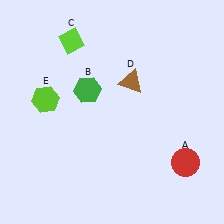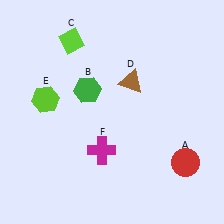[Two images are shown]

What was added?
A magenta cross (F) was added in Image 2.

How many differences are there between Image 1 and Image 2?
There is 1 difference between the two images.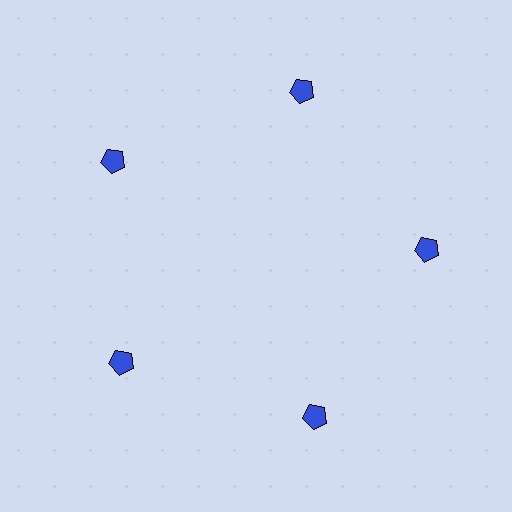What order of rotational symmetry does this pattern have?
This pattern has 5-fold rotational symmetry.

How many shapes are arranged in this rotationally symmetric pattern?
There are 5 shapes, arranged in 5 groups of 1.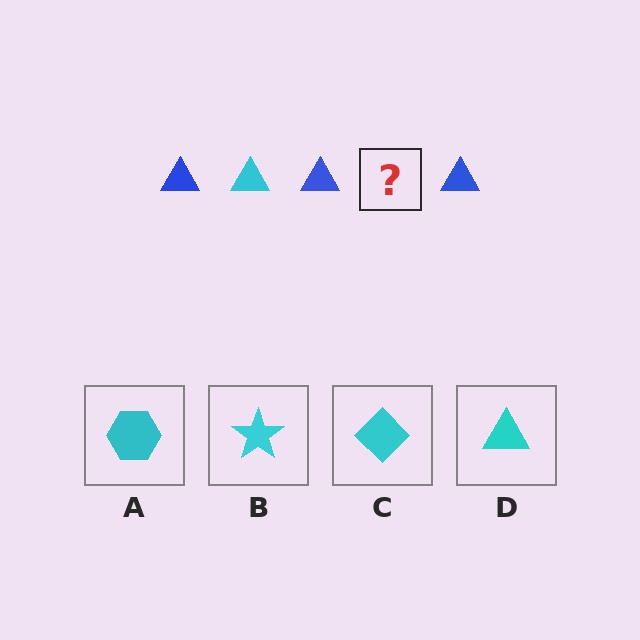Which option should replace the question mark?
Option D.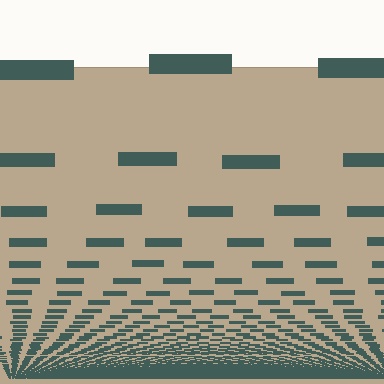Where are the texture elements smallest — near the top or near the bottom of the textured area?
Near the bottom.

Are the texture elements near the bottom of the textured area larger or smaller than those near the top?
Smaller. The gradient is inverted — elements near the bottom are smaller and denser.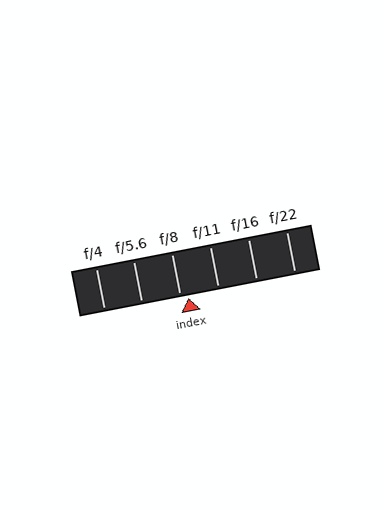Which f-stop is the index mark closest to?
The index mark is closest to f/8.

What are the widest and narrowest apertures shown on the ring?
The widest aperture shown is f/4 and the narrowest is f/22.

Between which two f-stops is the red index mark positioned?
The index mark is between f/8 and f/11.